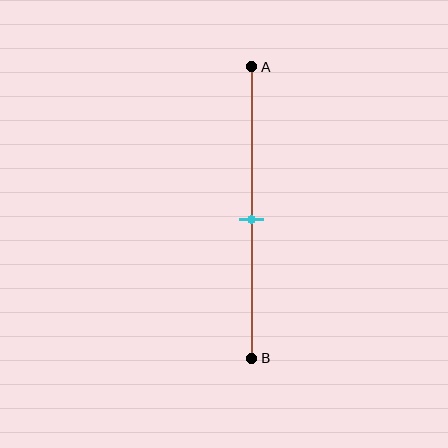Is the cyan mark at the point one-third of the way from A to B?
No, the mark is at about 50% from A, not at the 33% one-third point.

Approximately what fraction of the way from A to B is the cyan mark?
The cyan mark is approximately 50% of the way from A to B.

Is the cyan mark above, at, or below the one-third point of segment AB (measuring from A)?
The cyan mark is below the one-third point of segment AB.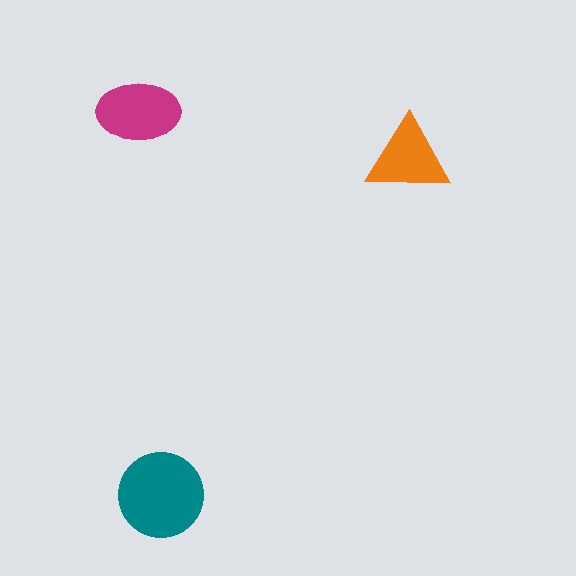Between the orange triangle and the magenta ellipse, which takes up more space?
The magenta ellipse.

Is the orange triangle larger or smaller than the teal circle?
Smaller.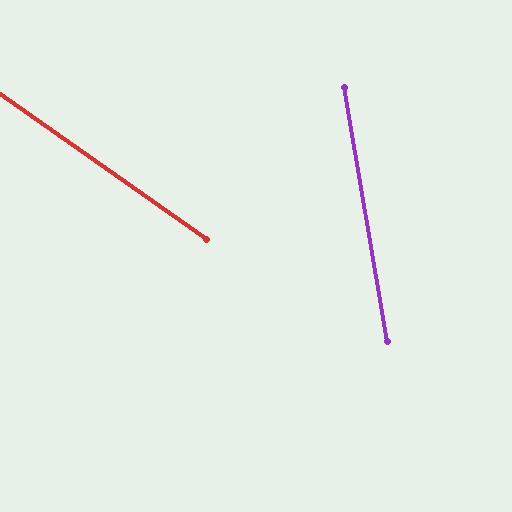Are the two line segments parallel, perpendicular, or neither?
Neither parallel nor perpendicular — they differ by about 45°.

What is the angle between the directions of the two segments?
Approximately 45 degrees.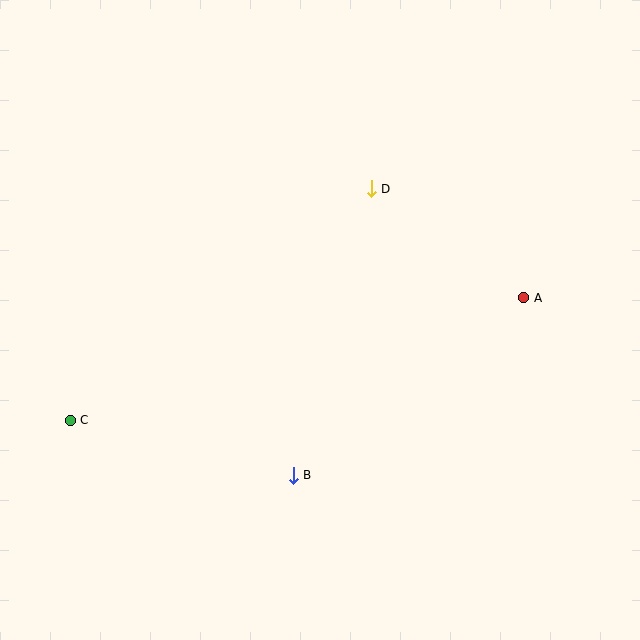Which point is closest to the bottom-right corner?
Point A is closest to the bottom-right corner.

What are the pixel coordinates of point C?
Point C is at (70, 420).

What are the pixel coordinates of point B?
Point B is at (293, 475).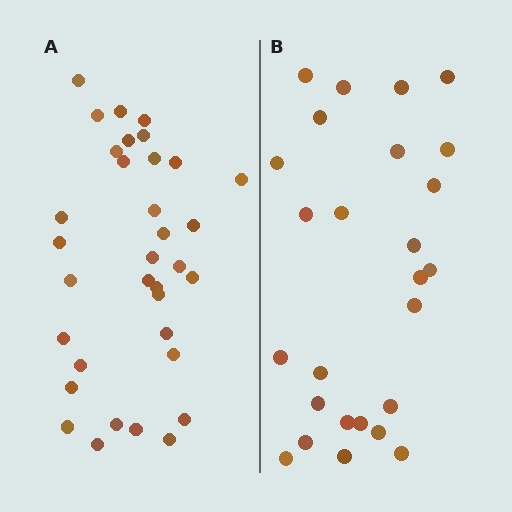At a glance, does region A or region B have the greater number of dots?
Region A (the left region) has more dots.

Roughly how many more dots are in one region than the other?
Region A has roughly 8 or so more dots than region B.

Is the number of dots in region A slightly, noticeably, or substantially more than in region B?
Region A has noticeably more, but not dramatically so. The ratio is roughly 1.3 to 1.